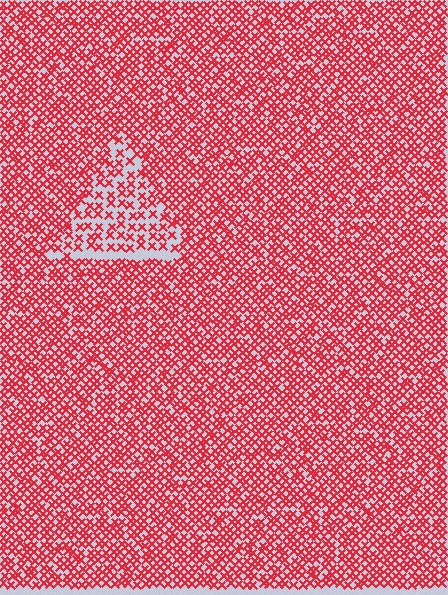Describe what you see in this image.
The image contains small red elements arranged at two different densities. A triangle-shaped region is visible where the elements are less densely packed than the surrounding area.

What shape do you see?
I see a triangle.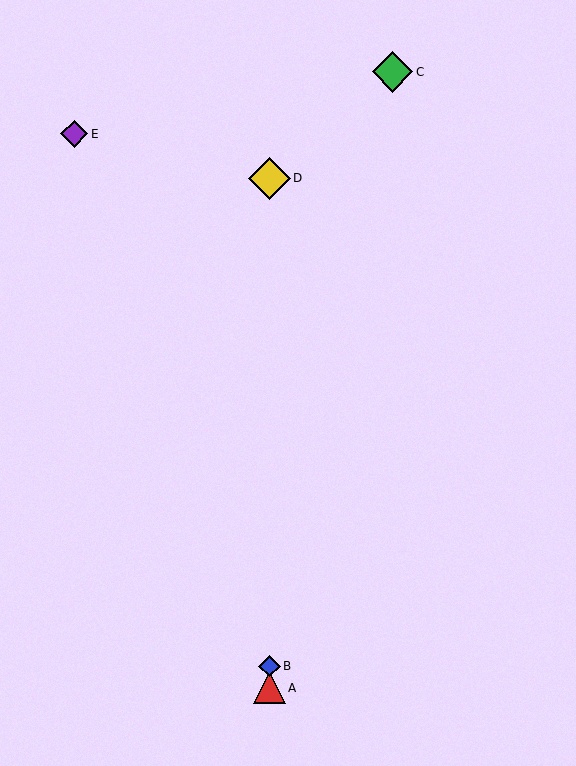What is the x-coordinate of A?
Object A is at x≈270.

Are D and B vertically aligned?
Yes, both are at x≈270.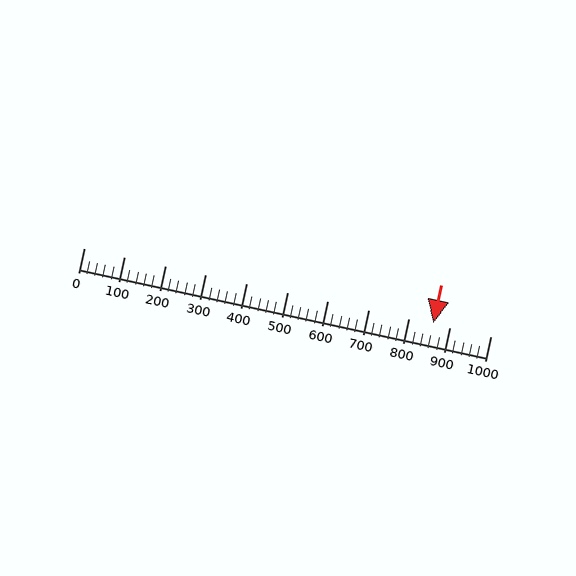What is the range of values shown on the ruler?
The ruler shows values from 0 to 1000.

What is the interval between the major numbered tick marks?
The major tick marks are spaced 100 units apart.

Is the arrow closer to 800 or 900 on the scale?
The arrow is closer to 900.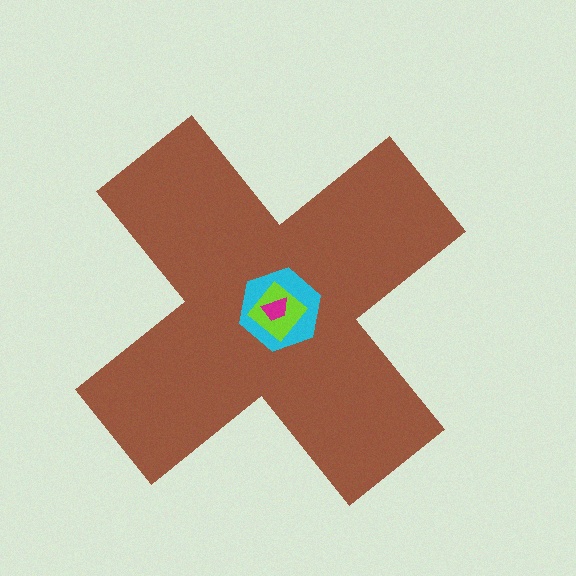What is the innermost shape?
The magenta trapezoid.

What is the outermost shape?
The brown cross.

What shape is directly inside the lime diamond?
The magenta trapezoid.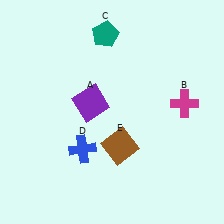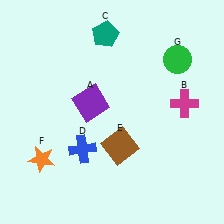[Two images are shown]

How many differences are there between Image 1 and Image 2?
There are 2 differences between the two images.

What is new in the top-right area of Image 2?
A green circle (G) was added in the top-right area of Image 2.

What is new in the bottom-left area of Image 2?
An orange star (F) was added in the bottom-left area of Image 2.